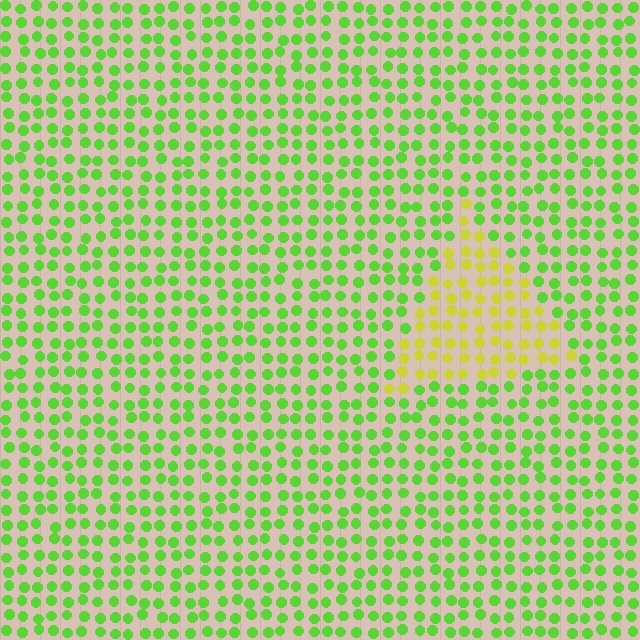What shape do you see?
I see a triangle.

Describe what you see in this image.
The image is filled with small lime elements in a uniform arrangement. A triangle-shaped region is visible where the elements are tinted to a slightly different hue, forming a subtle color boundary.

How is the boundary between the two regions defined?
The boundary is defined purely by a slight shift in hue (about 43 degrees). Spacing, size, and orientation are identical on both sides.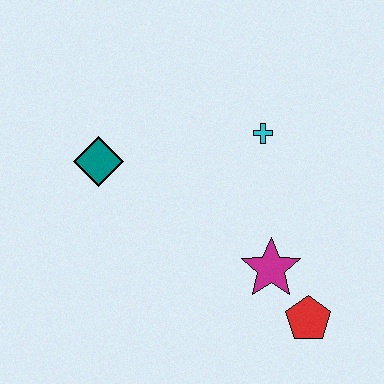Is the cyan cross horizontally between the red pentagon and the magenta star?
No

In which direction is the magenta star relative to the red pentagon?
The magenta star is above the red pentagon.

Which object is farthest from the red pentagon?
The teal diamond is farthest from the red pentagon.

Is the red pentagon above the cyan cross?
No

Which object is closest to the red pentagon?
The magenta star is closest to the red pentagon.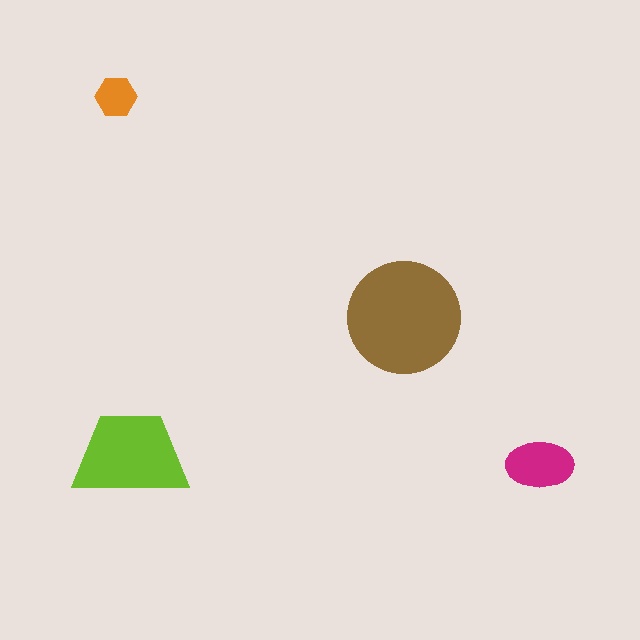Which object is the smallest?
The orange hexagon.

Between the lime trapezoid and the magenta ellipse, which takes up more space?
The lime trapezoid.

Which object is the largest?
The brown circle.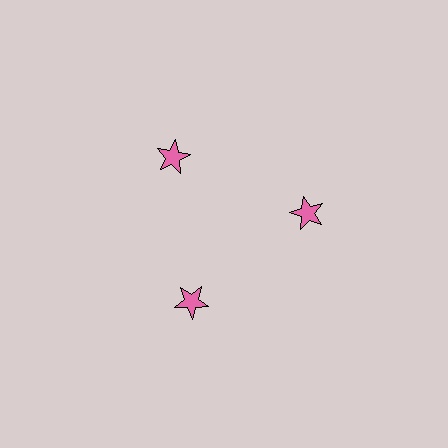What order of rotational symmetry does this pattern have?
This pattern has 3-fold rotational symmetry.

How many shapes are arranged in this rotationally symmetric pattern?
There are 3 shapes, arranged in 3 groups of 1.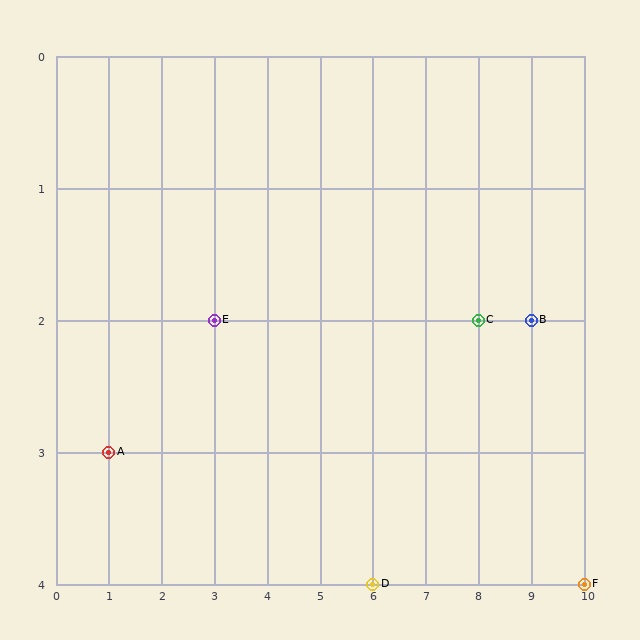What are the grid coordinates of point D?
Point D is at grid coordinates (6, 4).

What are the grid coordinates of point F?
Point F is at grid coordinates (10, 4).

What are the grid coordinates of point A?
Point A is at grid coordinates (1, 3).